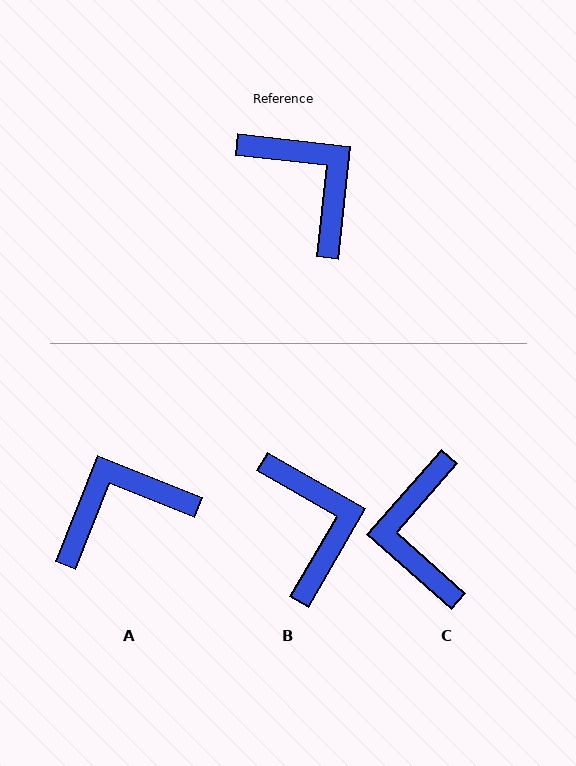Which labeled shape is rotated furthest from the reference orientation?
C, about 145 degrees away.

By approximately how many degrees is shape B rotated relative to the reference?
Approximately 24 degrees clockwise.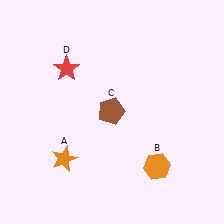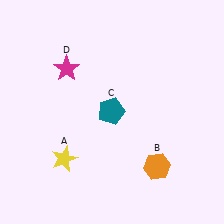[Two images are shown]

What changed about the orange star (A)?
In Image 1, A is orange. In Image 2, it changed to yellow.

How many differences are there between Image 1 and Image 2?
There are 3 differences between the two images.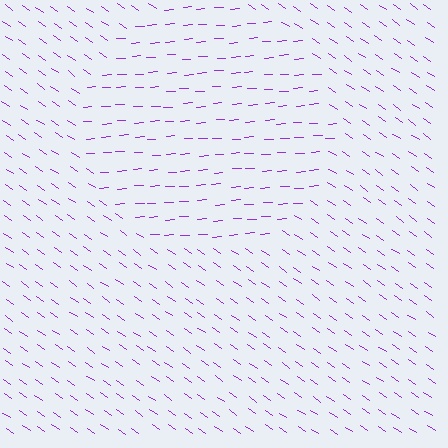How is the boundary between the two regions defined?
The boundary is defined purely by a change in line orientation (approximately 38 degrees difference). All lines are the same color and thickness.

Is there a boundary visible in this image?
Yes, there is a texture boundary formed by a change in line orientation.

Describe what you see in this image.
The image is filled with small purple line segments. A circle region in the image has lines oriented differently from the surrounding lines, creating a visible texture boundary.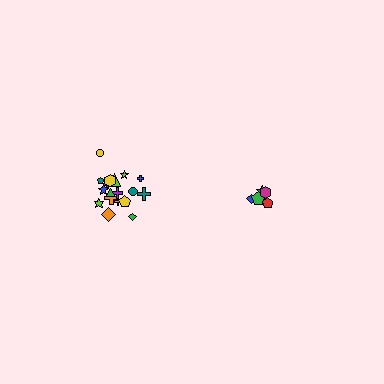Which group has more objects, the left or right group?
The left group.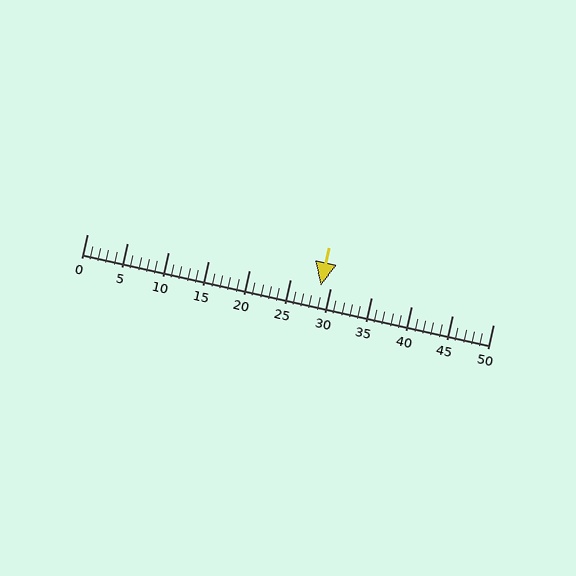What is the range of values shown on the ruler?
The ruler shows values from 0 to 50.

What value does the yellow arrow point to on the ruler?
The yellow arrow points to approximately 29.